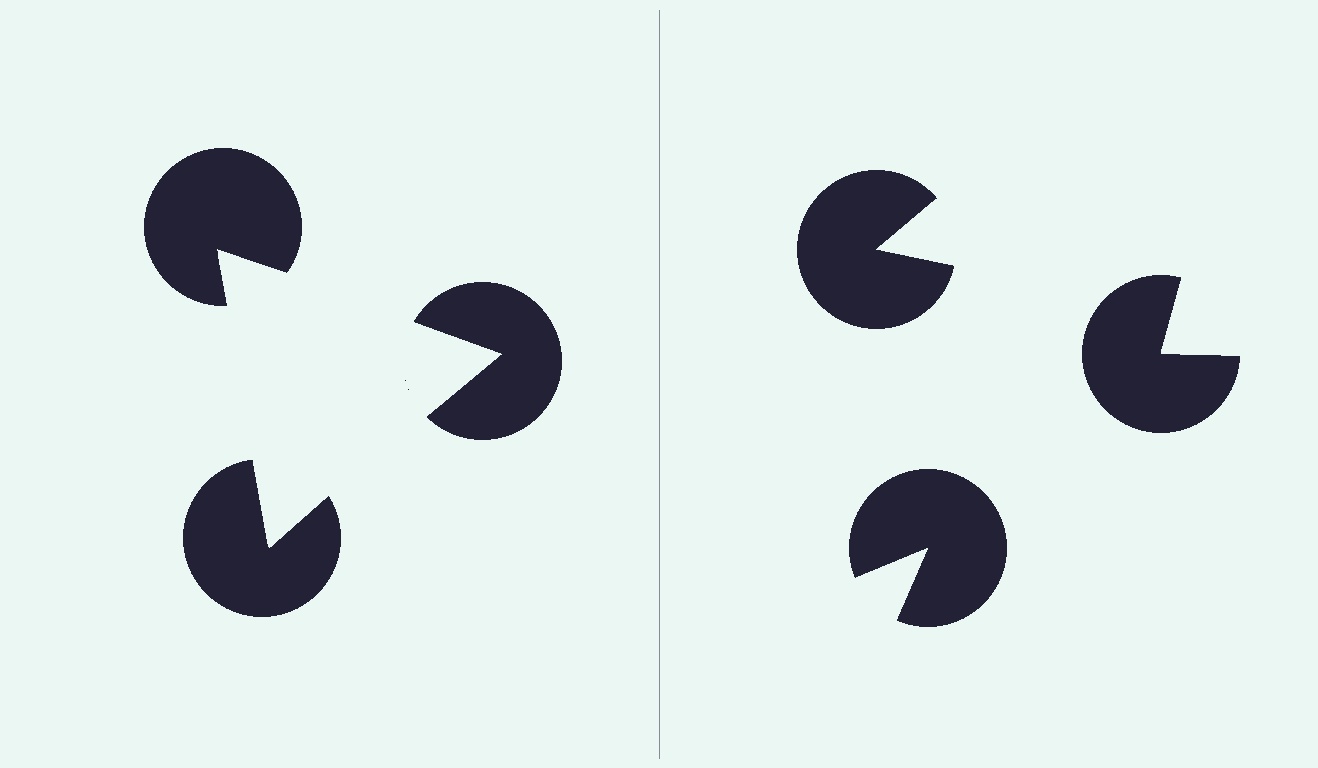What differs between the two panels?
The pac-man discs are positioned identically on both sides; only the wedge orientations differ. On the left they align to a triangle; on the right they are misaligned.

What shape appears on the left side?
An illusory triangle.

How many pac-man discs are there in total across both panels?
6 — 3 on each side.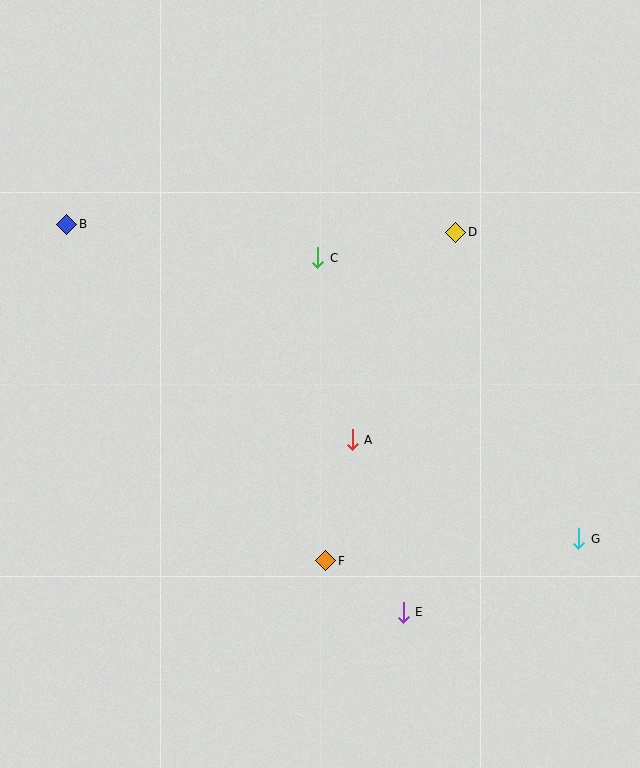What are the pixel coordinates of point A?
Point A is at (352, 440).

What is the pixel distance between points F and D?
The distance between F and D is 353 pixels.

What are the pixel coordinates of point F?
Point F is at (326, 561).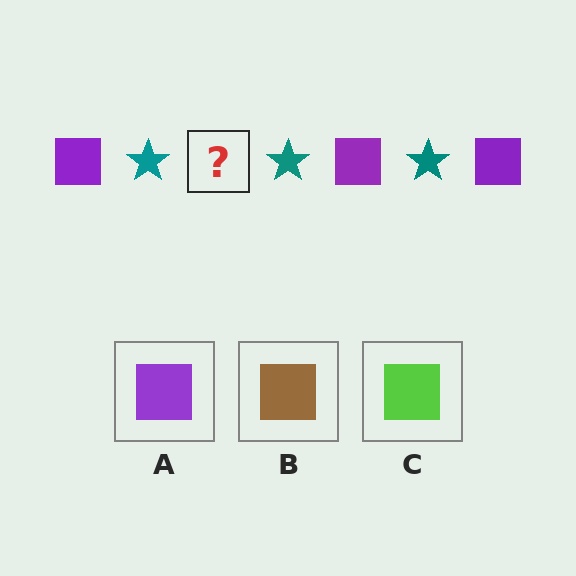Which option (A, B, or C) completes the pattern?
A.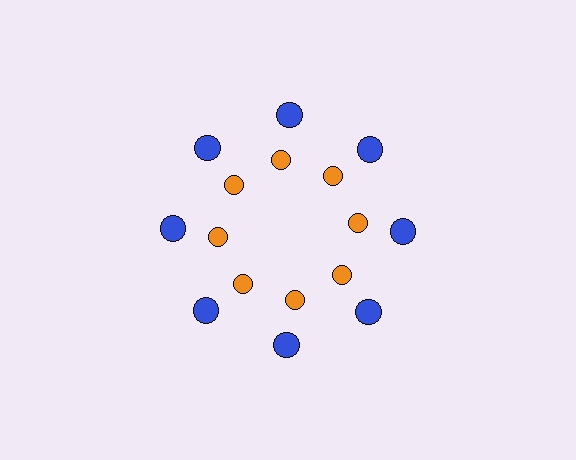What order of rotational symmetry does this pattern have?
This pattern has 8-fold rotational symmetry.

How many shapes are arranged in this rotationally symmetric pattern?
There are 16 shapes, arranged in 8 groups of 2.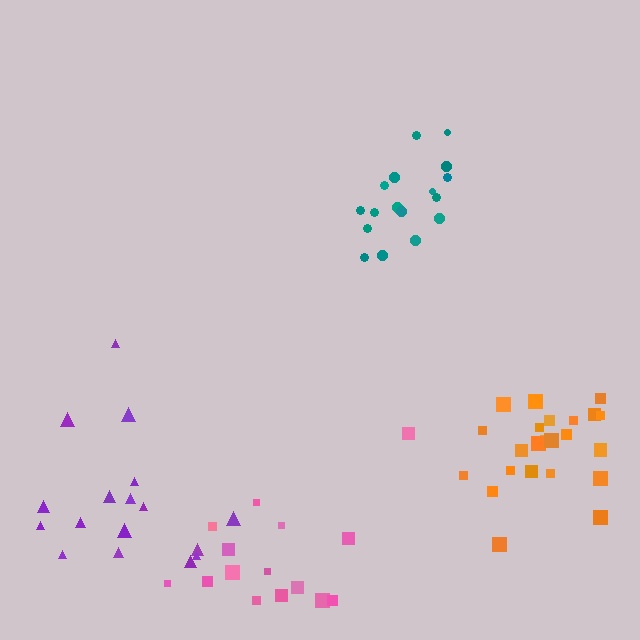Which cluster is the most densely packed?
Orange.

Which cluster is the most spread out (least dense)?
Pink.